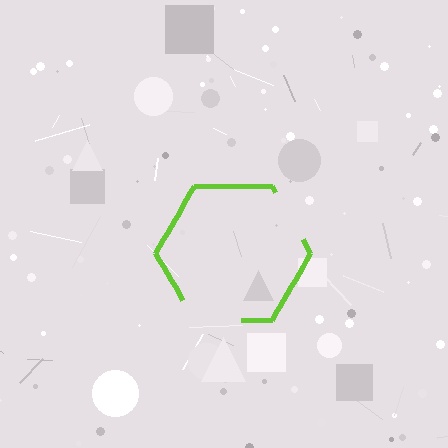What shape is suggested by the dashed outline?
The dashed outline suggests a hexagon.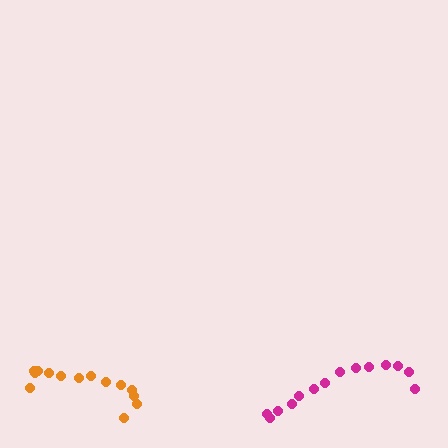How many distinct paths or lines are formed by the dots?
There are 2 distinct paths.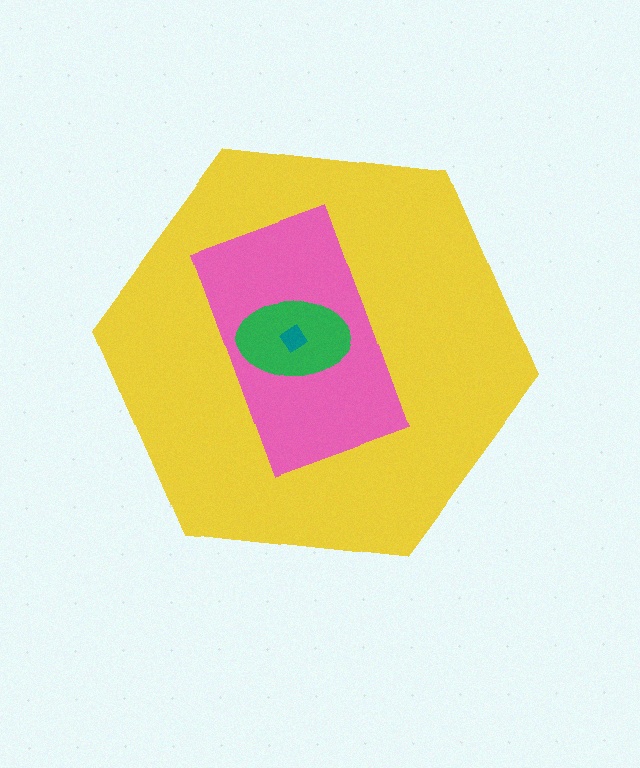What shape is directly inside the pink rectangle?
The green ellipse.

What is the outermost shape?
The yellow hexagon.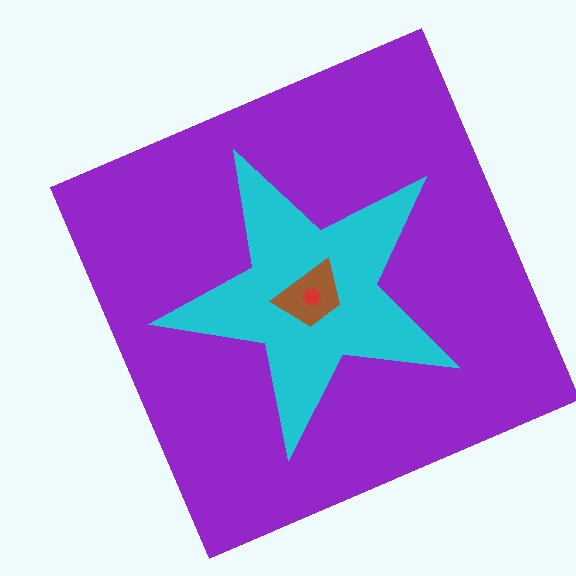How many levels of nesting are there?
4.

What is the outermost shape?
The purple square.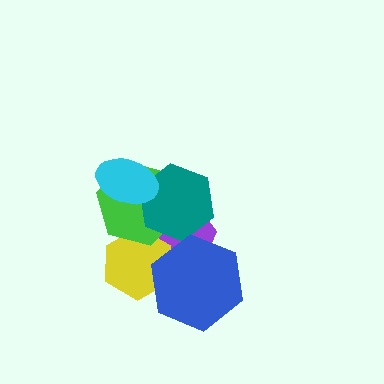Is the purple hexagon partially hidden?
Yes, it is partially covered by another shape.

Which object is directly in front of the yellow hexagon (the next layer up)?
The green hexagon is directly in front of the yellow hexagon.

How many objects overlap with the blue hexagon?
2 objects overlap with the blue hexagon.